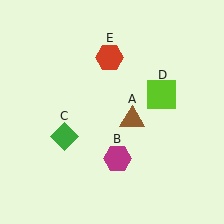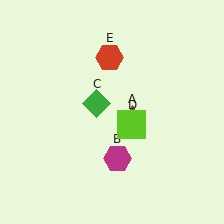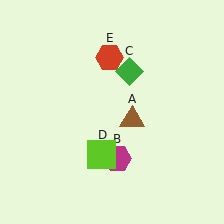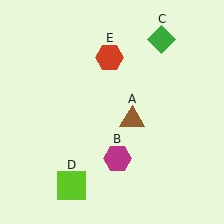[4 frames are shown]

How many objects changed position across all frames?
2 objects changed position: green diamond (object C), lime square (object D).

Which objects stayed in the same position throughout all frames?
Brown triangle (object A) and magenta hexagon (object B) and red hexagon (object E) remained stationary.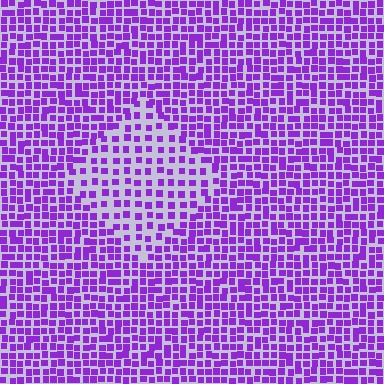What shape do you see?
I see a diamond.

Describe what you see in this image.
The image contains small purple elements arranged at two different densities. A diamond-shaped region is visible where the elements are less densely packed than the surrounding area.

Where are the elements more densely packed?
The elements are more densely packed outside the diamond boundary.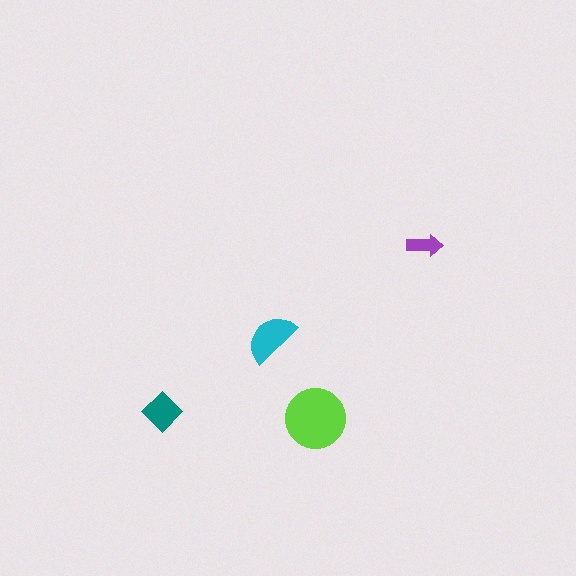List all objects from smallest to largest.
The purple arrow, the teal diamond, the cyan semicircle, the lime circle.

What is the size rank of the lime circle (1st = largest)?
1st.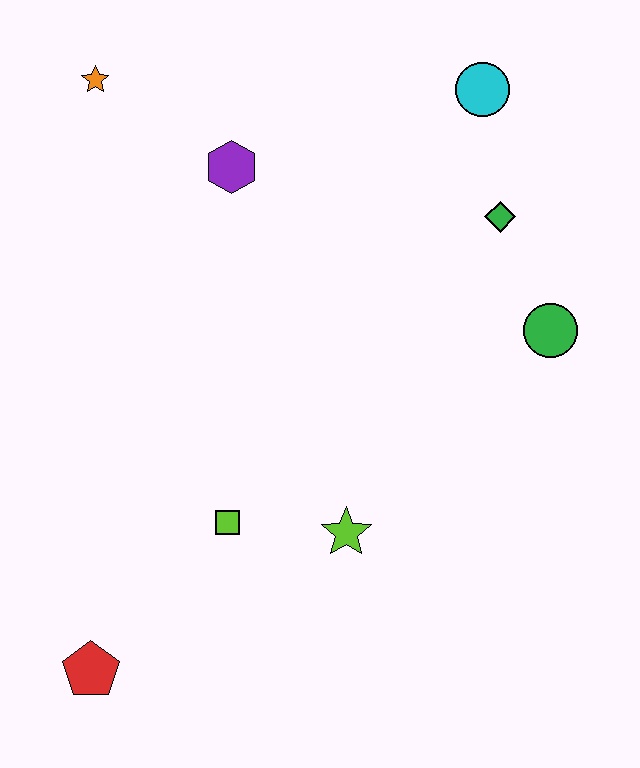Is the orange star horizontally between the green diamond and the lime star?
No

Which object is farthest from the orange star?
The red pentagon is farthest from the orange star.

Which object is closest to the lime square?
The lime star is closest to the lime square.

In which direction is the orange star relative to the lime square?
The orange star is above the lime square.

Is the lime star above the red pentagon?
Yes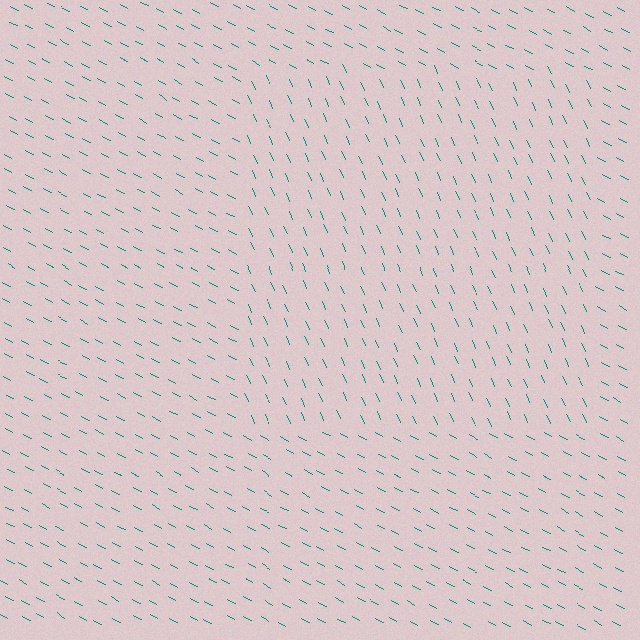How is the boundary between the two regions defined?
The boundary is defined purely by a change in line orientation (approximately 38 degrees difference). All lines are the same color and thickness.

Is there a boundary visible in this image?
Yes, there is a texture boundary formed by a change in line orientation.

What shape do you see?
I see a rectangle.